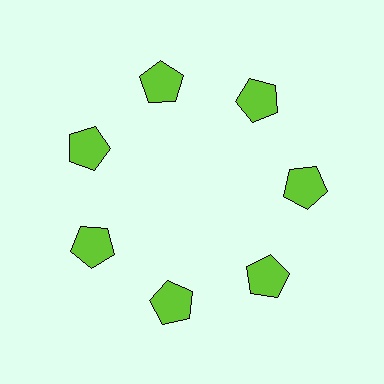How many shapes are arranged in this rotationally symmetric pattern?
There are 7 shapes, arranged in 7 groups of 1.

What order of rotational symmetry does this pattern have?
This pattern has 7-fold rotational symmetry.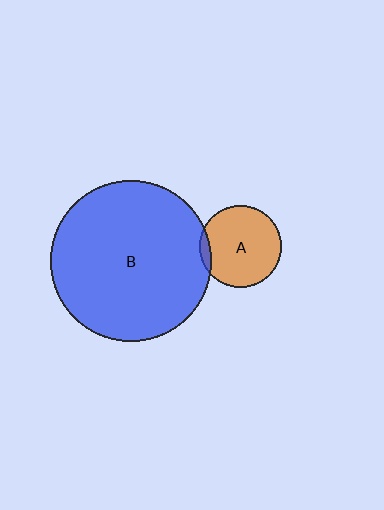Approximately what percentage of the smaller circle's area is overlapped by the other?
Approximately 5%.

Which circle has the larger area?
Circle B (blue).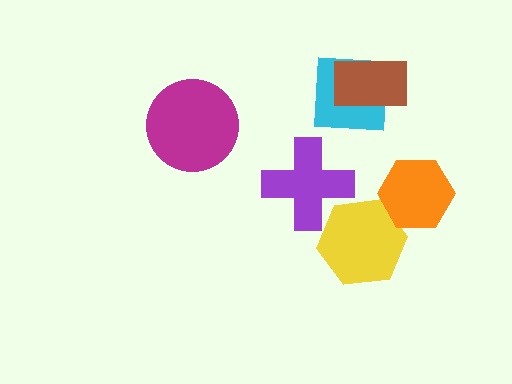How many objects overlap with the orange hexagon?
1 object overlaps with the orange hexagon.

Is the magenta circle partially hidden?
No, no other shape covers it.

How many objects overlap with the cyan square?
1 object overlaps with the cyan square.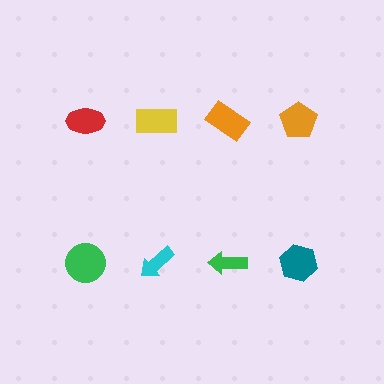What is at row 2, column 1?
A green circle.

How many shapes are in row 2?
4 shapes.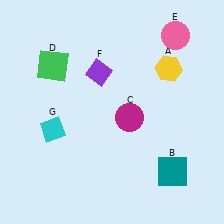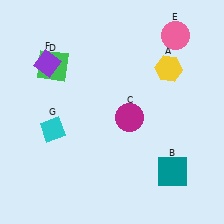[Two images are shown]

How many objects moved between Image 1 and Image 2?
1 object moved between the two images.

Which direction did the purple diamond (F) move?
The purple diamond (F) moved left.